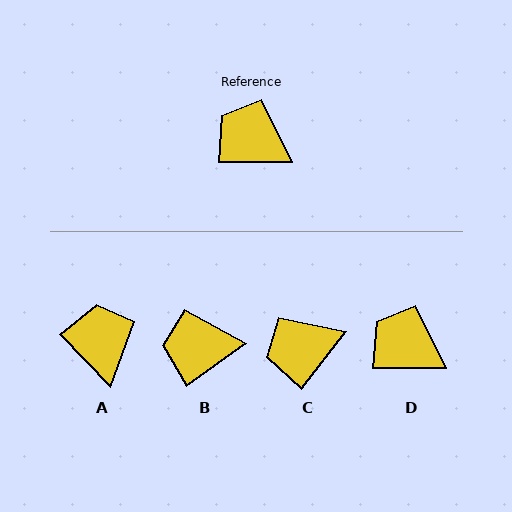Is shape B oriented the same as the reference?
No, it is off by about 35 degrees.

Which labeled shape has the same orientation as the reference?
D.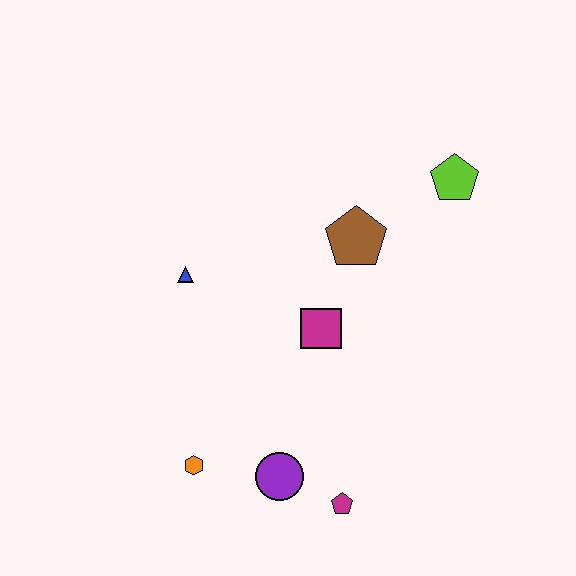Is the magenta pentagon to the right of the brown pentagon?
No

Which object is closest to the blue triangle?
The magenta square is closest to the blue triangle.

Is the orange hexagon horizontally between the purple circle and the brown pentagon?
No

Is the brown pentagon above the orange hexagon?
Yes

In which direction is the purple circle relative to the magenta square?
The purple circle is below the magenta square.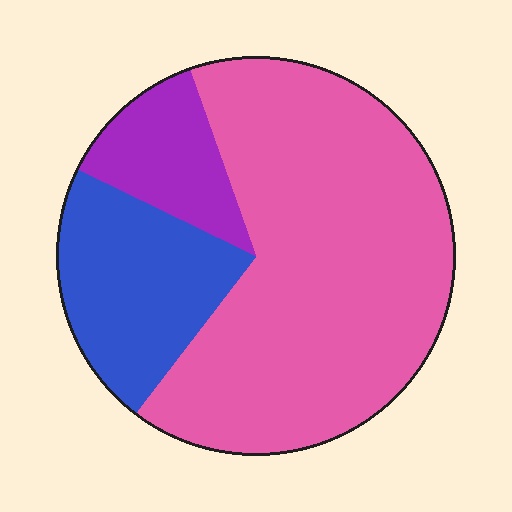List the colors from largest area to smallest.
From largest to smallest: pink, blue, purple.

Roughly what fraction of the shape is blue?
Blue covers about 20% of the shape.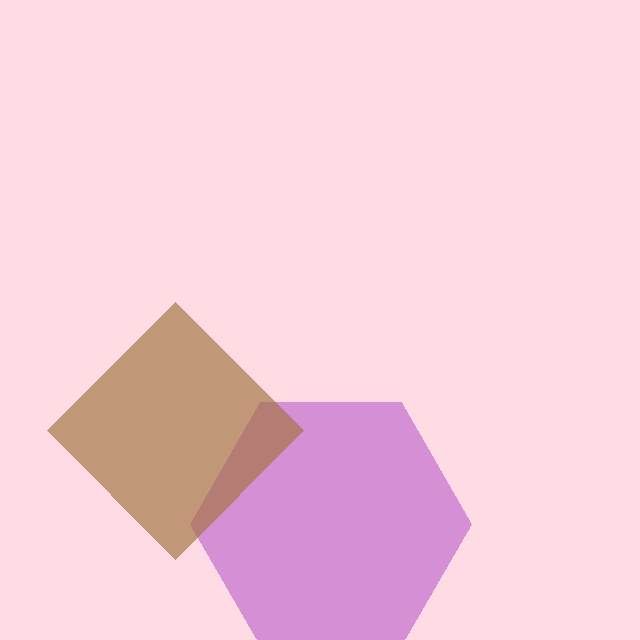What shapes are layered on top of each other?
The layered shapes are: a purple hexagon, a brown diamond.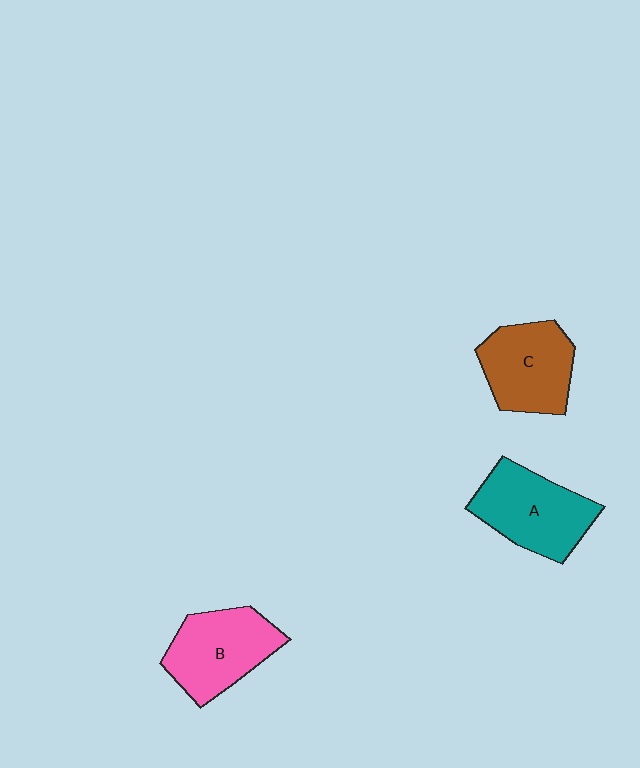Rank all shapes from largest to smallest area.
From largest to smallest: A (teal), B (pink), C (brown).